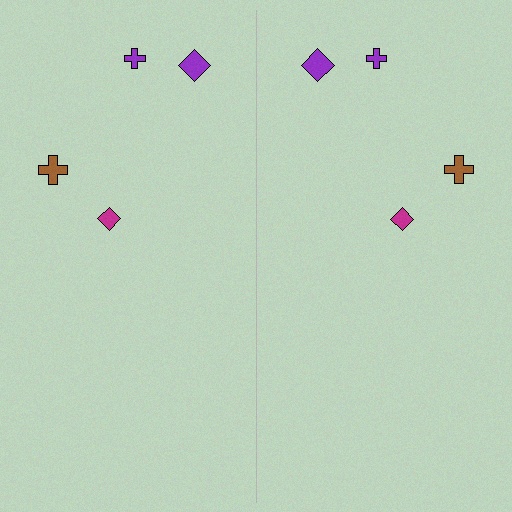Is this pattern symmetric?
Yes, this pattern has bilateral (reflection) symmetry.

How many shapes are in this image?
There are 8 shapes in this image.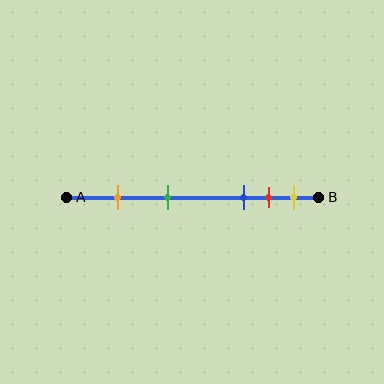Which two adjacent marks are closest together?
The red and yellow marks are the closest adjacent pair.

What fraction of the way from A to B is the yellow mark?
The yellow mark is approximately 90% (0.9) of the way from A to B.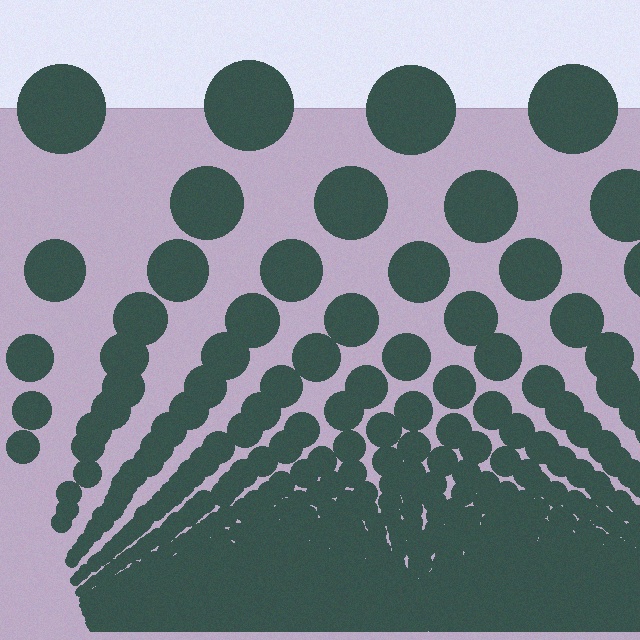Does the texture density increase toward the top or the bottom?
Density increases toward the bottom.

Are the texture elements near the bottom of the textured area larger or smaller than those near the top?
Smaller. The gradient is inverted — elements near the bottom are smaller and denser.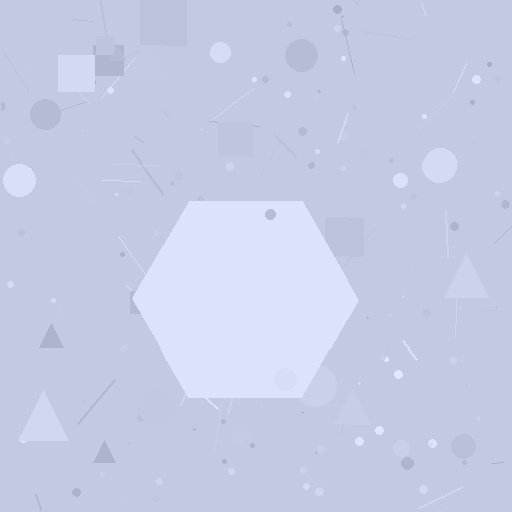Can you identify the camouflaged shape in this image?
The camouflaged shape is a hexagon.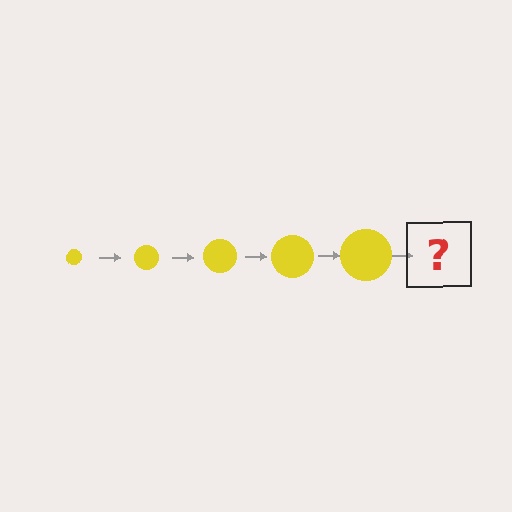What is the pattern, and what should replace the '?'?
The pattern is that the circle gets progressively larger each step. The '?' should be a yellow circle, larger than the previous one.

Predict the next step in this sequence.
The next step is a yellow circle, larger than the previous one.